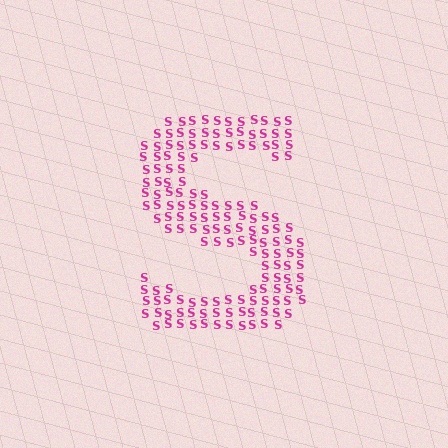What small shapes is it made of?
It is made of small letter S's.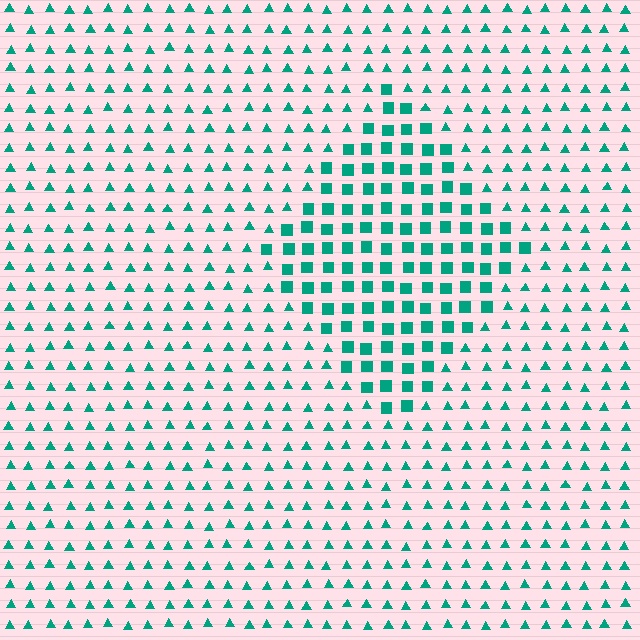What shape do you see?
I see a diamond.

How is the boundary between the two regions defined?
The boundary is defined by a change in element shape: squares inside vs. triangles outside. All elements share the same color and spacing.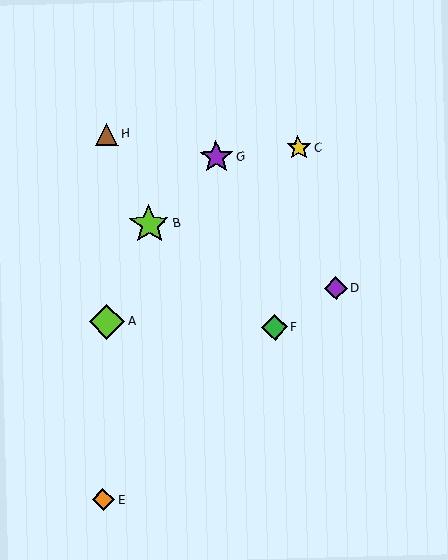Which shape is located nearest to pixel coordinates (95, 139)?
The brown triangle (labeled H) at (107, 134) is nearest to that location.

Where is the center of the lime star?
The center of the lime star is at (149, 224).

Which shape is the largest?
The lime star (labeled B) is the largest.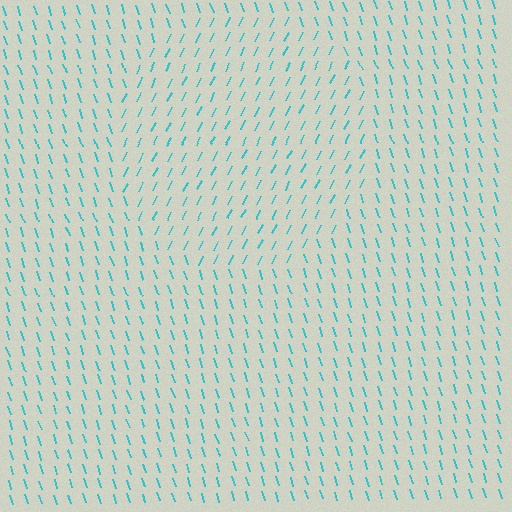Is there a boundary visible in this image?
Yes, there is a texture boundary formed by a change in line orientation.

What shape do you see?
I see a circle.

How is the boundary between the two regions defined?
The boundary is defined purely by a change in line orientation (approximately 45 degrees difference). All lines are the same color and thickness.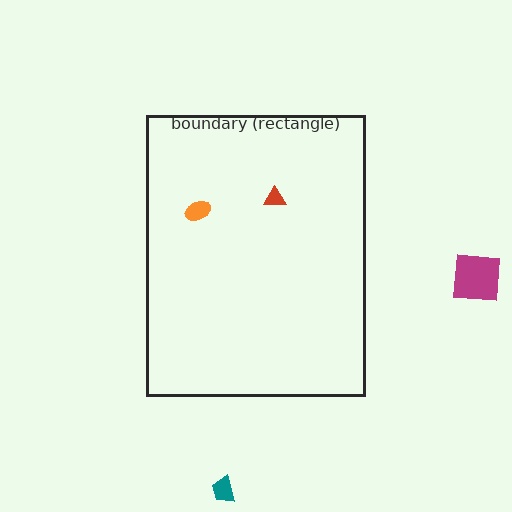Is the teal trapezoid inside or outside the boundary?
Outside.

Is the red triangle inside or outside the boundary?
Inside.